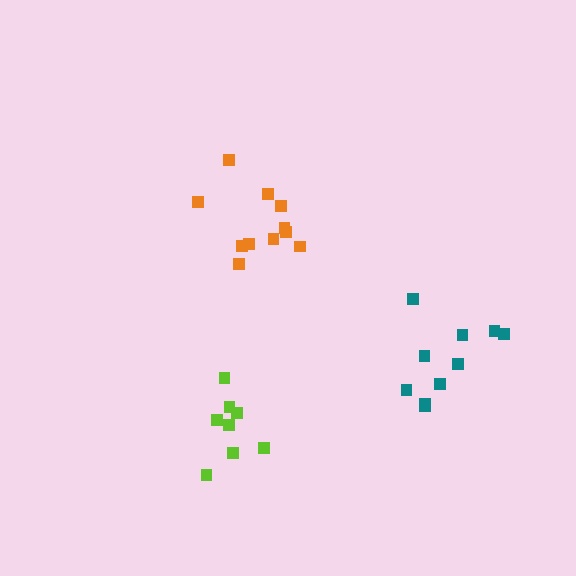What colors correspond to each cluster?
The clusters are colored: teal, lime, orange.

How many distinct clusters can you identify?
There are 3 distinct clusters.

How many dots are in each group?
Group 1: 10 dots, Group 2: 8 dots, Group 3: 11 dots (29 total).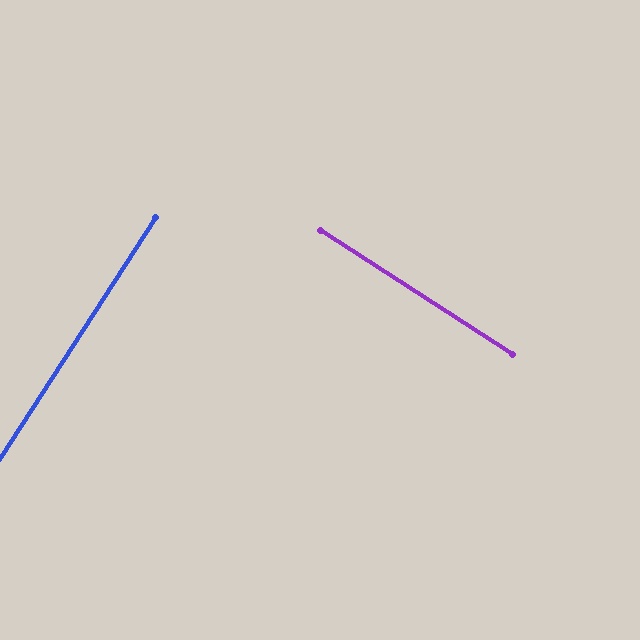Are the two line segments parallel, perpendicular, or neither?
Perpendicular — they meet at approximately 90°.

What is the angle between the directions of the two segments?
Approximately 90 degrees.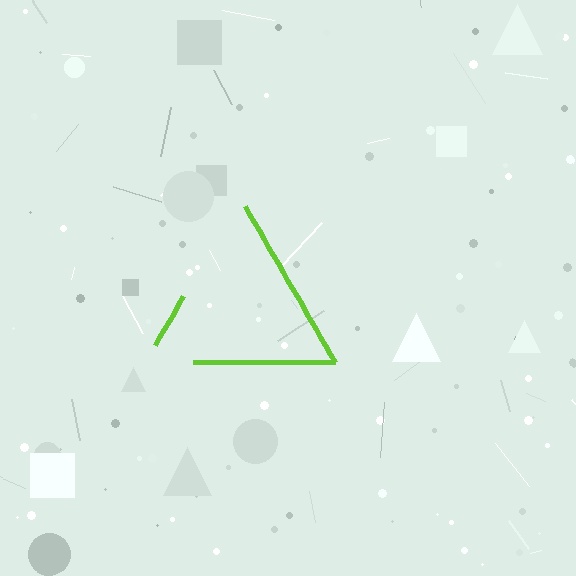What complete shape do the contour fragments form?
The contour fragments form a triangle.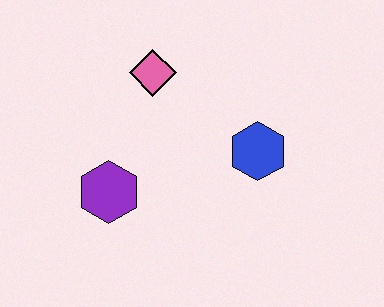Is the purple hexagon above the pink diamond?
No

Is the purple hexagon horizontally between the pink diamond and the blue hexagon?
No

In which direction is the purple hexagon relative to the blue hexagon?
The purple hexagon is to the left of the blue hexagon.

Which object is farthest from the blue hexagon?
The purple hexagon is farthest from the blue hexagon.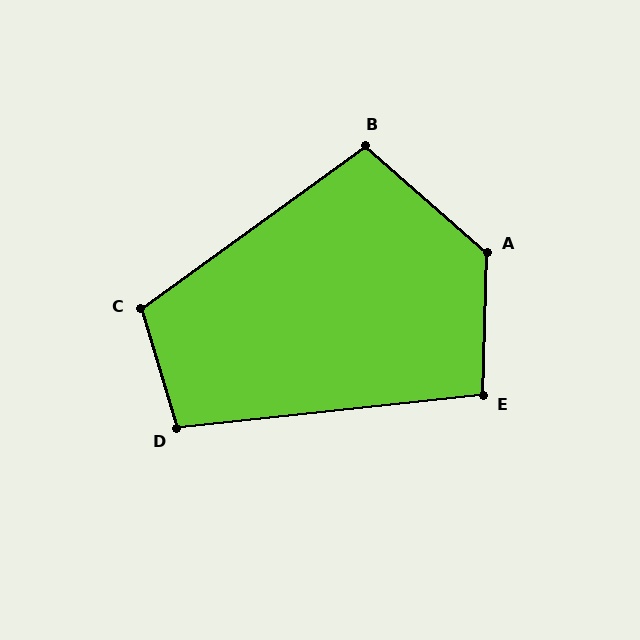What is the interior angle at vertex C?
Approximately 109 degrees (obtuse).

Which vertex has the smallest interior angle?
E, at approximately 98 degrees.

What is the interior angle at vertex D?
Approximately 101 degrees (obtuse).